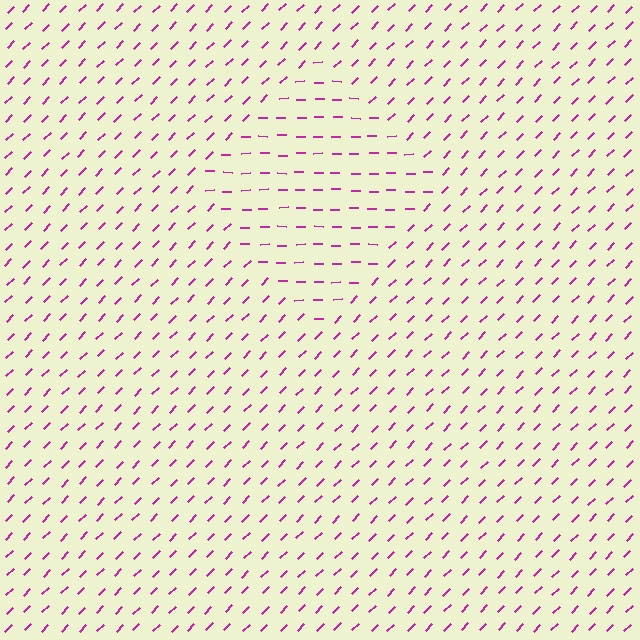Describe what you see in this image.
The image is filled with small magenta line segments. A diamond region in the image has lines oriented differently from the surrounding lines, creating a visible texture boundary.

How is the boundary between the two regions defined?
The boundary is defined purely by a change in line orientation (approximately 45 degrees difference). All lines are the same color and thickness.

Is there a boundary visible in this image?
Yes, there is a texture boundary formed by a change in line orientation.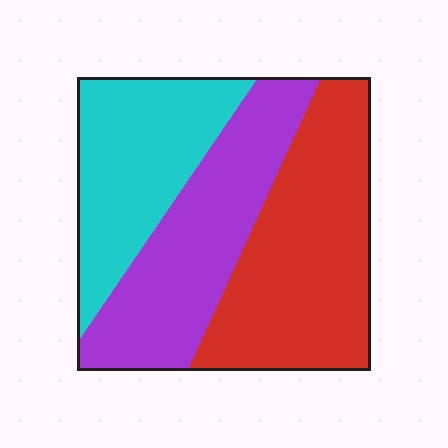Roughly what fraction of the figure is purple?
Purple covers about 30% of the figure.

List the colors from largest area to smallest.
From largest to smallest: red, purple, cyan.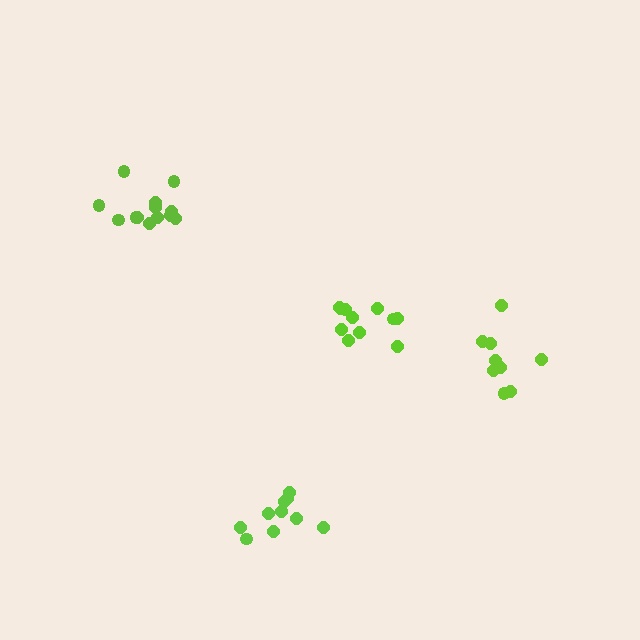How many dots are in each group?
Group 1: 10 dots, Group 2: 11 dots, Group 3: 13 dots, Group 4: 9 dots (43 total).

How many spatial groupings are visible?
There are 4 spatial groupings.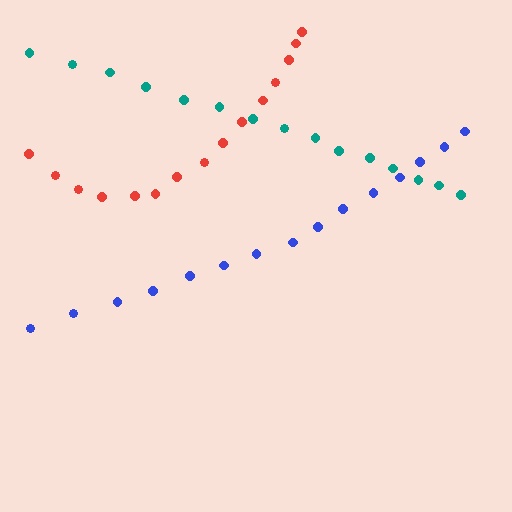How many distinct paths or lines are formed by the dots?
There are 3 distinct paths.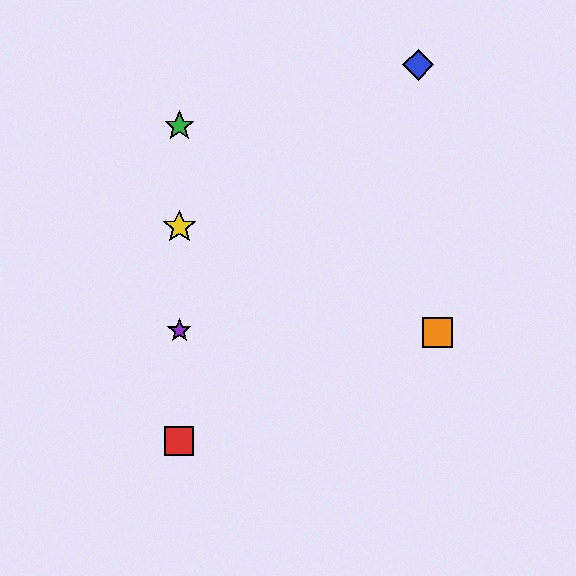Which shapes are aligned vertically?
The red square, the green star, the yellow star, the purple star are aligned vertically.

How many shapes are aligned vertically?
4 shapes (the red square, the green star, the yellow star, the purple star) are aligned vertically.